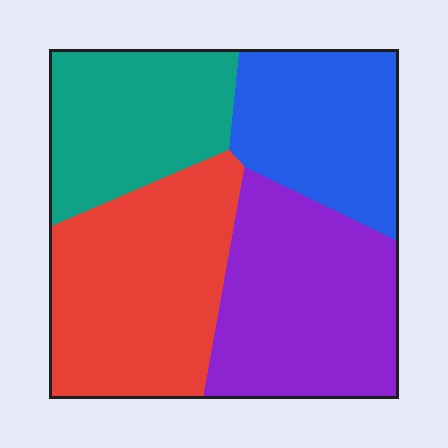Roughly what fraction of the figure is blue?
Blue covers 21% of the figure.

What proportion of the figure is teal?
Teal takes up about one fifth (1/5) of the figure.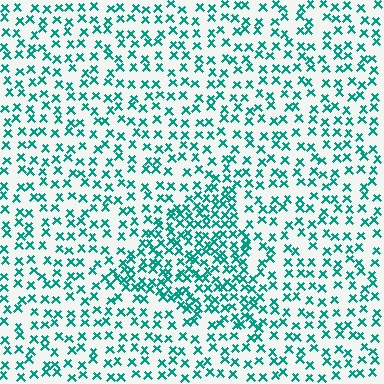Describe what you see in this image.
The image contains small teal elements arranged at two different densities. A triangle-shaped region is visible where the elements are more densely packed than the surrounding area.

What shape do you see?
I see a triangle.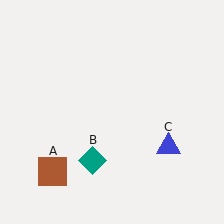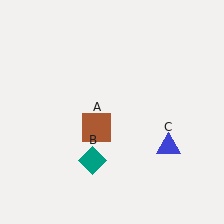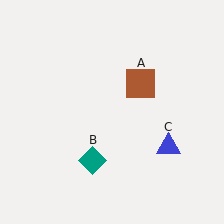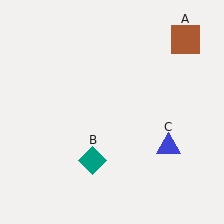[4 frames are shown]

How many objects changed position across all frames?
1 object changed position: brown square (object A).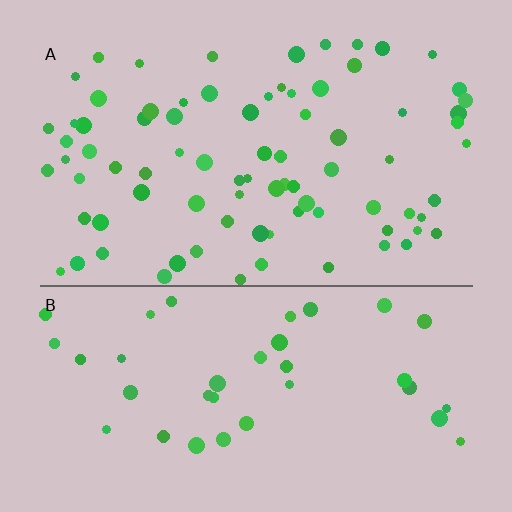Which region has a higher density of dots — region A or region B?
A (the top).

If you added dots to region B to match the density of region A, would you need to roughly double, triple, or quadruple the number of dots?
Approximately double.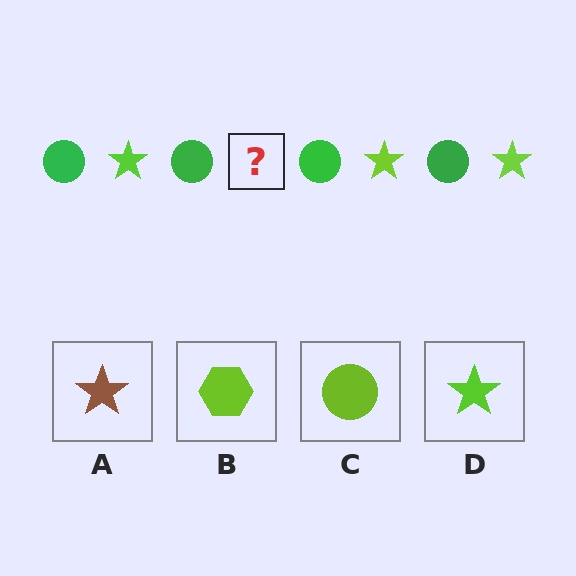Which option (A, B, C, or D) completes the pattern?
D.